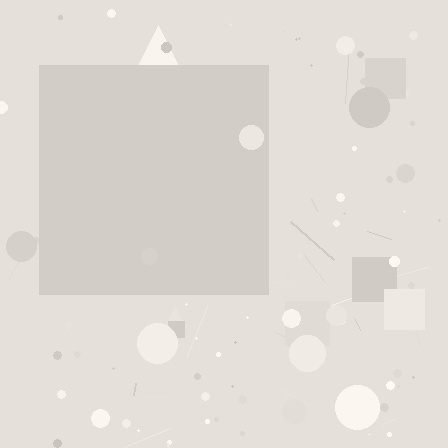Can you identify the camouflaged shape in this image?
The camouflaged shape is a square.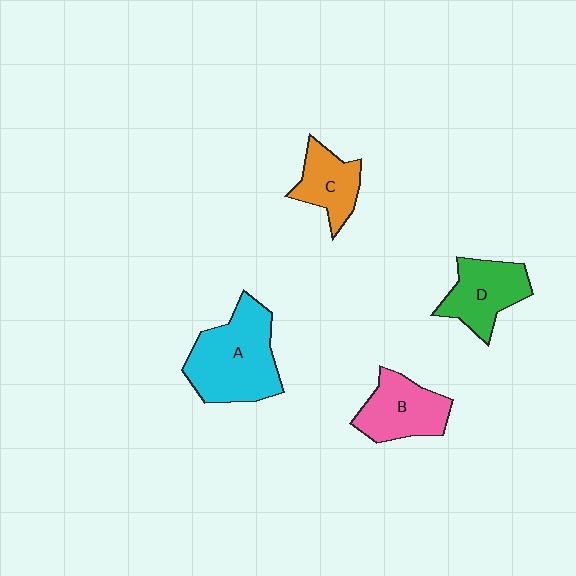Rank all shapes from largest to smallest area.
From largest to smallest: A (cyan), B (pink), D (green), C (orange).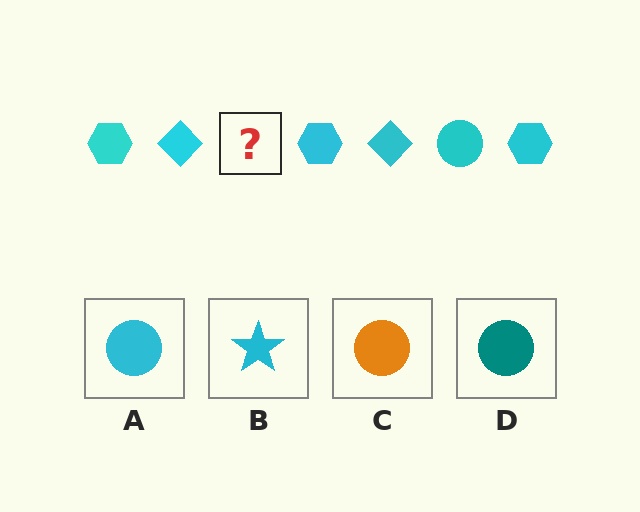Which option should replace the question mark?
Option A.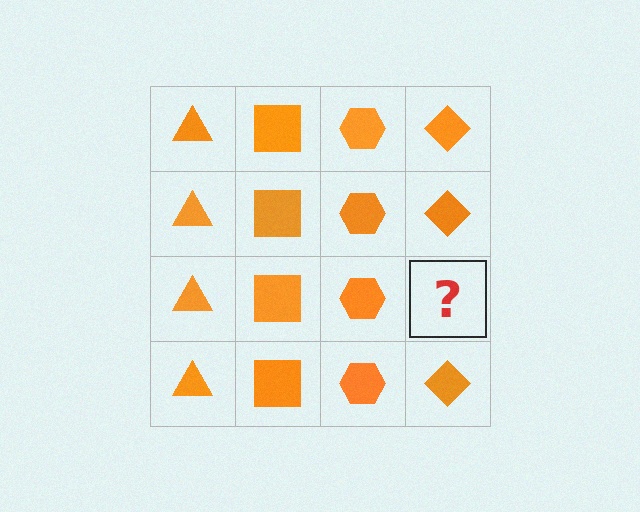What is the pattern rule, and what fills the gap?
The rule is that each column has a consistent shape. The gap should be filled with an orange diamond.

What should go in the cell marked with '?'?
The missing cell should contain an orange diamond.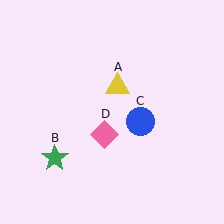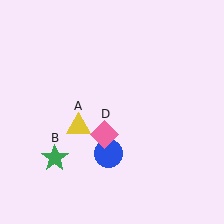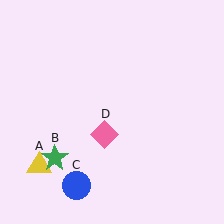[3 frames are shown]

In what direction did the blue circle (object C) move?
The blue circle (object C) moved down and to the left.